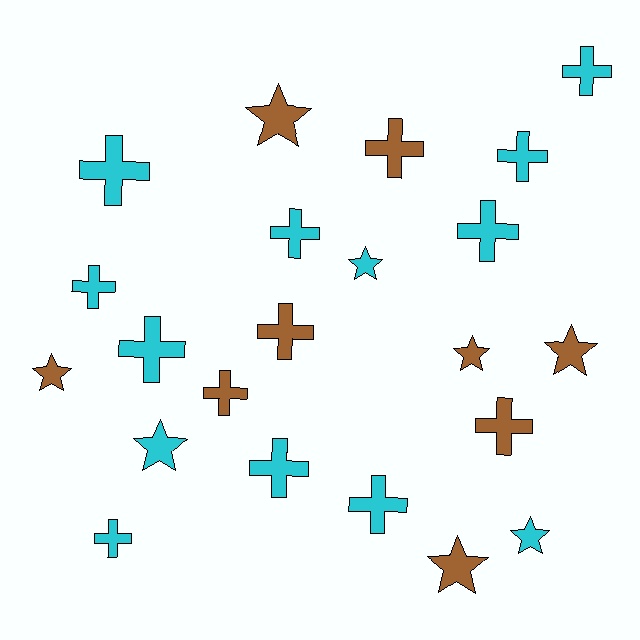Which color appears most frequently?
Cyan, with 13 objects.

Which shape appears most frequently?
Cross, with 14 objects.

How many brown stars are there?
There are 5 brown stars.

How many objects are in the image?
There are 22 objects.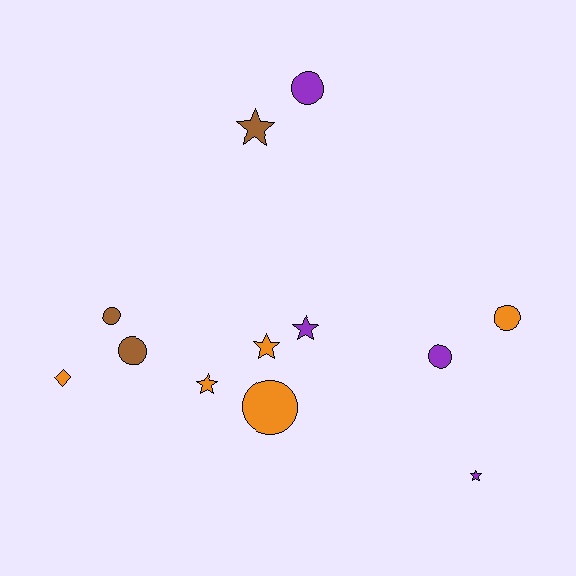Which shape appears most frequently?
Circle, with 6 objects.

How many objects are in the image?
There are 12 objects.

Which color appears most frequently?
Orange, with 5 objects.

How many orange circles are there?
There are 2 orange circles.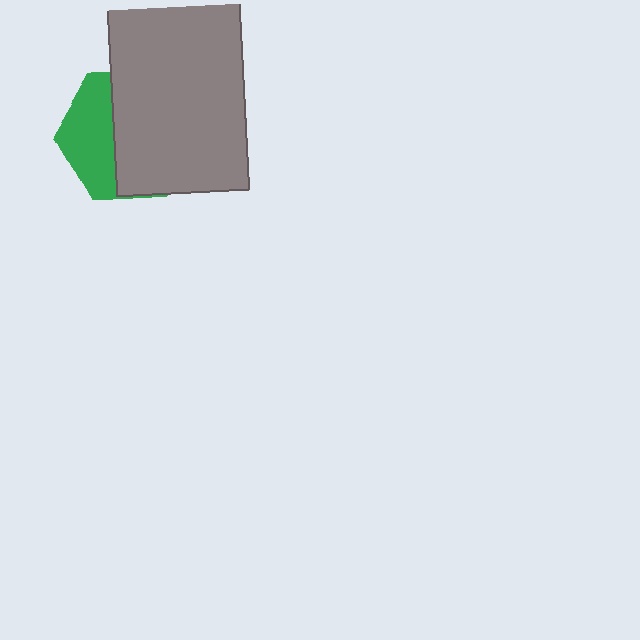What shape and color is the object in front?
The object in front is a gray rectangle.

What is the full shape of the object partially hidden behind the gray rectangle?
The partially hidden object is a green hexagon.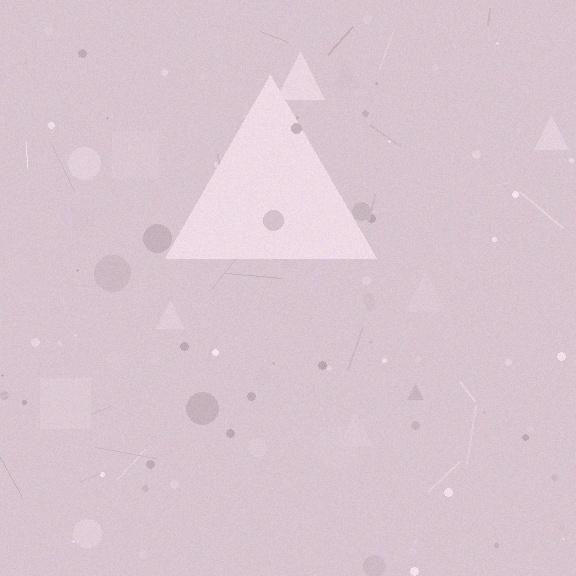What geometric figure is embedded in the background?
A triangle is embedded in the background.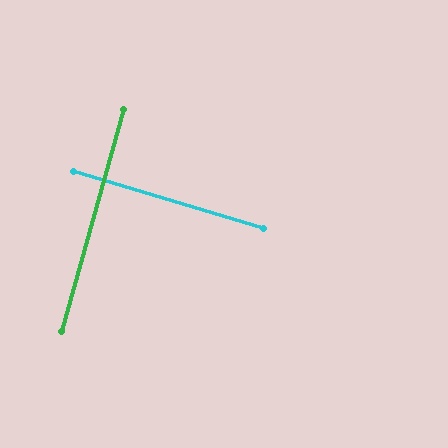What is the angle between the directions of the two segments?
Approximately 89 degrees.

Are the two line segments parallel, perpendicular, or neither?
Perpendicular — they meet at approximately 89°.